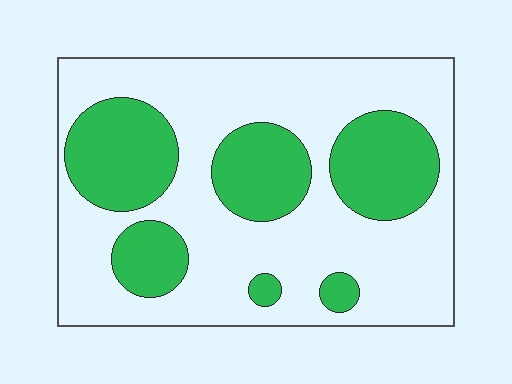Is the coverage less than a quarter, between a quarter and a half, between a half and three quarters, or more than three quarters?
Between a quarter and a half.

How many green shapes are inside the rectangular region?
6.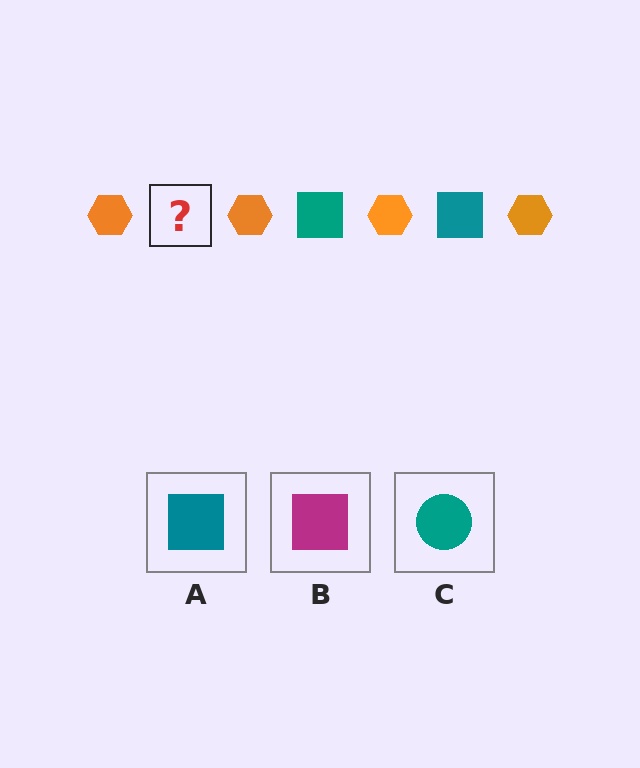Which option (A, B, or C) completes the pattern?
A.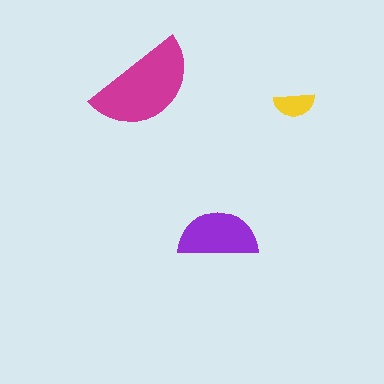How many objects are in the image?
There are 3 objects in the image.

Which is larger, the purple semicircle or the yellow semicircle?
The purple one.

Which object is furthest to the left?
The magenta semicircle is leftmost.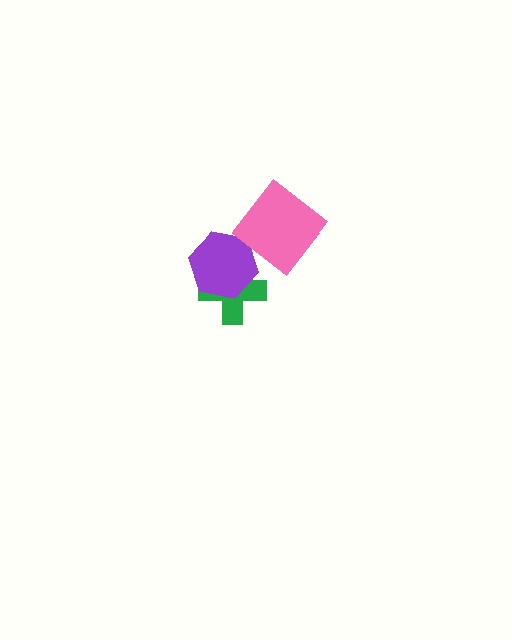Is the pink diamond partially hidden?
No, no other shape covers it.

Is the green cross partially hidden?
Yes, it is partially covered by another shape.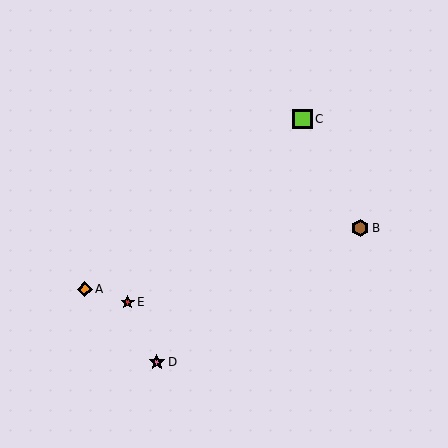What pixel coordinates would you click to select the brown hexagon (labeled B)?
Click at (360, 228) to select the brown hexagon B.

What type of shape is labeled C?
Shape C is a lime square.